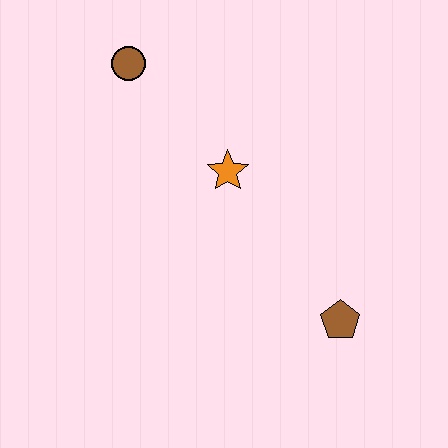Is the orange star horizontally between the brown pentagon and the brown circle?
Yes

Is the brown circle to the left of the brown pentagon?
Yes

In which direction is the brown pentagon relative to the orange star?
The brown pentagon is below the orange star.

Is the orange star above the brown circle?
No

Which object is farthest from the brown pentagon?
The brown circle is farthest from the brown pentagon.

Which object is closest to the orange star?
The brown circle is closest to the orange star.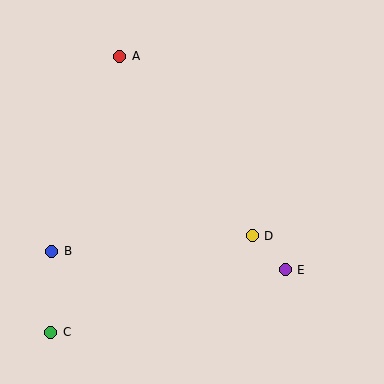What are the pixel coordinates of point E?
Point E is at (285, 270).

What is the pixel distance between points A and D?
The distance between A and D is 223 pixels.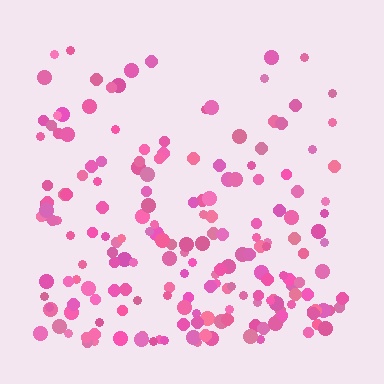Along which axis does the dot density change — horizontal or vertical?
Vertical.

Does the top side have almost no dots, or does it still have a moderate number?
Still a moderate number, just noticeably fewer than the bottom.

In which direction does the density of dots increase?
From top to bottom, with the bottom side densest.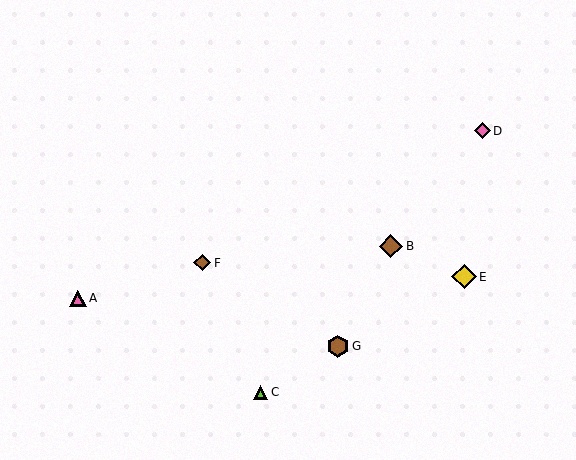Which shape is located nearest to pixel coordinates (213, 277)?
The brown diamond (labeled F) at (202, 263) is nearest to that location.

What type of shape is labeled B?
Shape B is a brown diamond.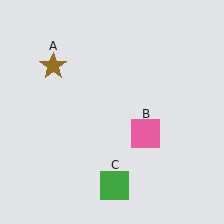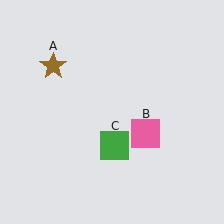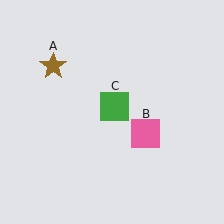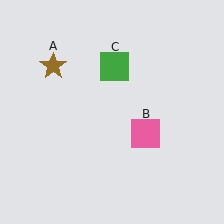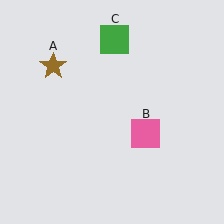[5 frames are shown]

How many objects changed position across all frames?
1 object changed position: green square (object C).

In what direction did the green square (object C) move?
The green square (object C) moved up.